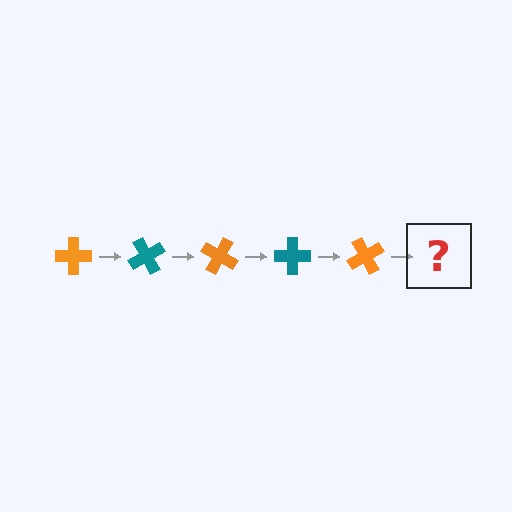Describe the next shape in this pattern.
It should be a teal cross, rotated 300 degrees from the start.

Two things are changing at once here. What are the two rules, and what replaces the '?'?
The two rules are that it rotates 60 degrees each step and the color cycles through orange and teal. The '?' should be a teal cross, rotated 300 degrees from the start.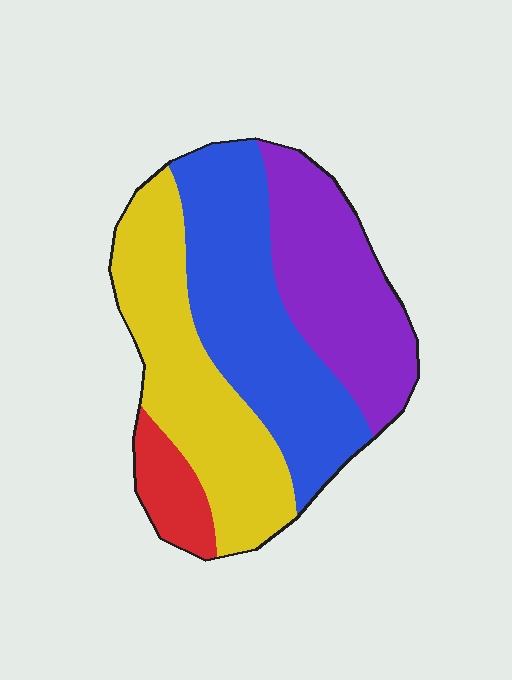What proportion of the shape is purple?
Purple covers around 25% of the shape.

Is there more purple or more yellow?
Yellow.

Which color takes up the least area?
Red, at roughly 10%.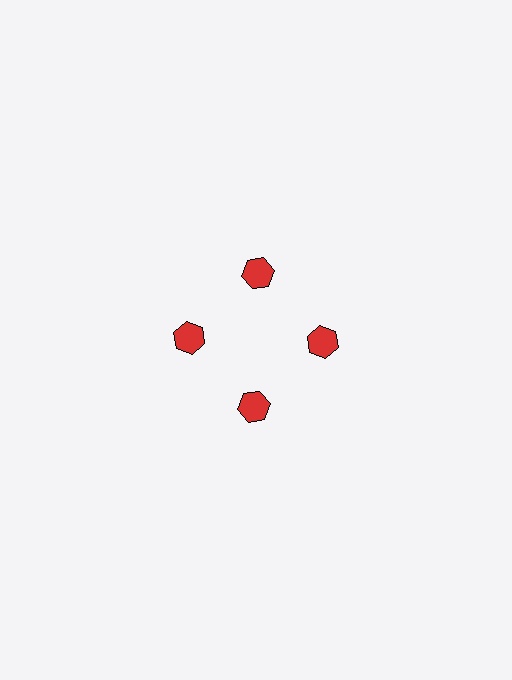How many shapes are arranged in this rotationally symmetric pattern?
There are 4 shapes, arranged in 4 groups of 1.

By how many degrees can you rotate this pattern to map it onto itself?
The pattern maps onto itself every 90 degrees of rotation.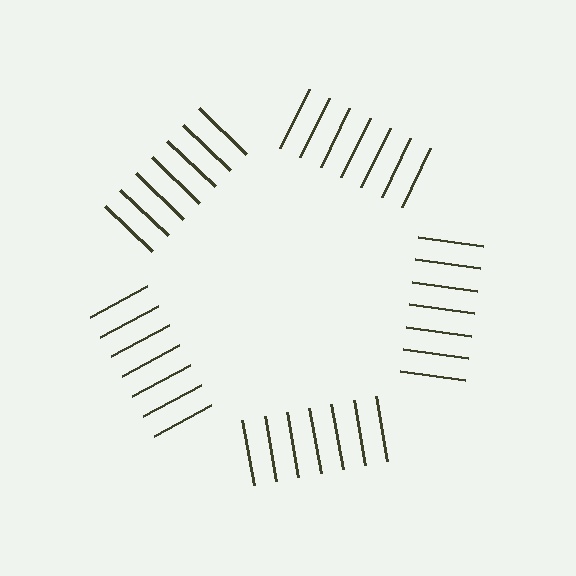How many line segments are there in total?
35 — 7 along each of the 5 edges.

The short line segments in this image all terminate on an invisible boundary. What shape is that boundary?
An illusory pentagon — the line segments terminate on its edges but no continuous stroke is drawn.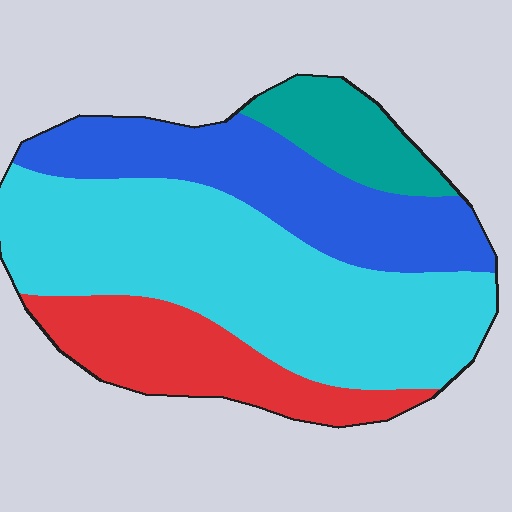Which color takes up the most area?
Cyan, at roughly 45%.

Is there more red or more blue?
Blue.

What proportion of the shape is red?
Red covers 18% of the shape.